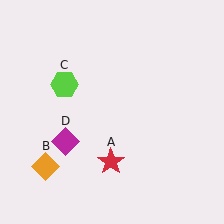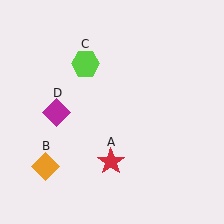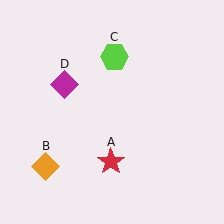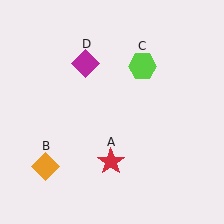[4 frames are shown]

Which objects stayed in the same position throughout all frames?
Red star (object A) and orange diamond (object B) remained stationary.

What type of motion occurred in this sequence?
The lime hexagon (object C), magenta diamond (object D) rotated clockwise around the center of the scene.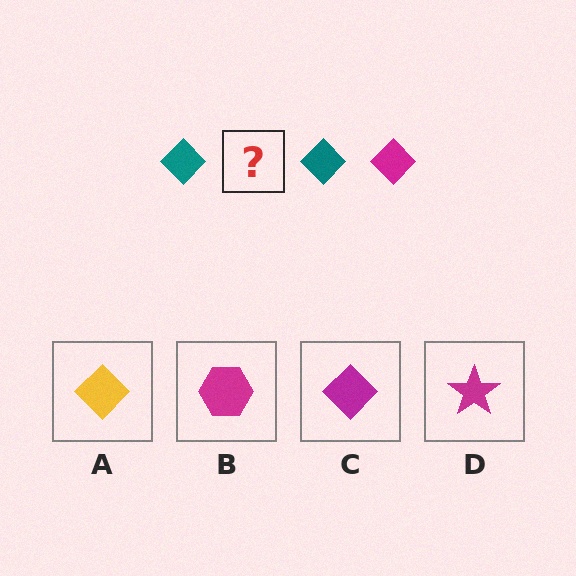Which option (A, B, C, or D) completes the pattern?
C.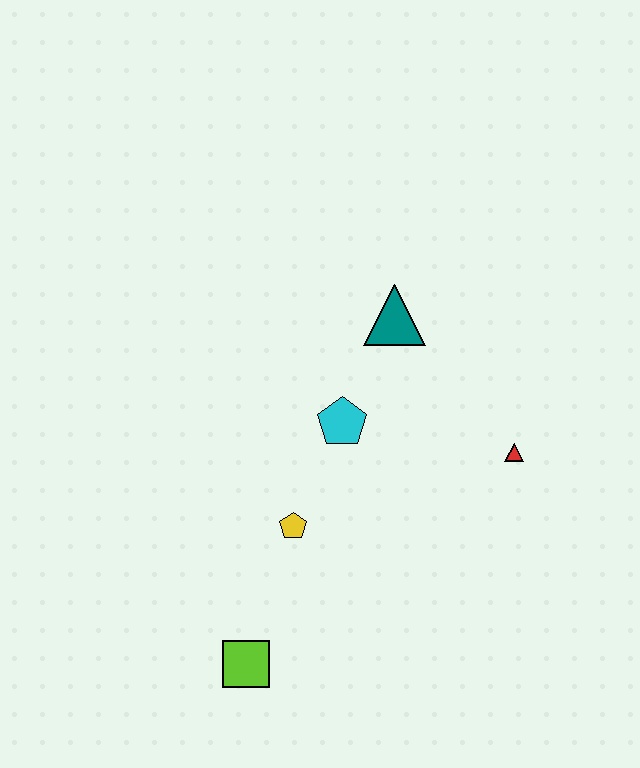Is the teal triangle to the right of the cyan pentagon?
Yes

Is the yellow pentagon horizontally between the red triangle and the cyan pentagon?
No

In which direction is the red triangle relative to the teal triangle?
The red triangle is below the teal triangle.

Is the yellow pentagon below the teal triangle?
Yes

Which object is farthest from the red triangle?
The lime square is farthest from the red triangle.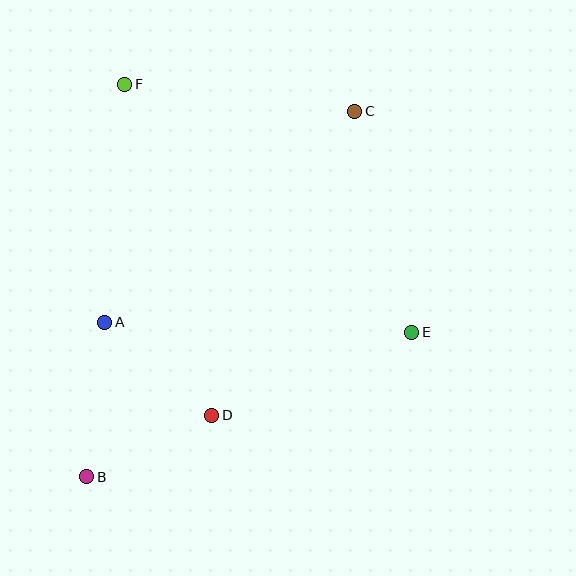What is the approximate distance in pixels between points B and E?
The distance between B and E is approximately 356 pixels.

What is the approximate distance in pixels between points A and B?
The distance between A and B is approximately 156 pixels.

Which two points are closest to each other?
Points B and D are closest to each other.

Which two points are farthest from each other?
Points B and C are farthest from each other.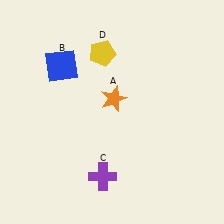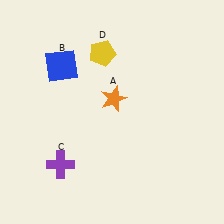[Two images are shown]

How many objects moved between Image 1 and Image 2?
1 object moved between the two images.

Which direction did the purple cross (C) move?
The purple cross (C) moved left.